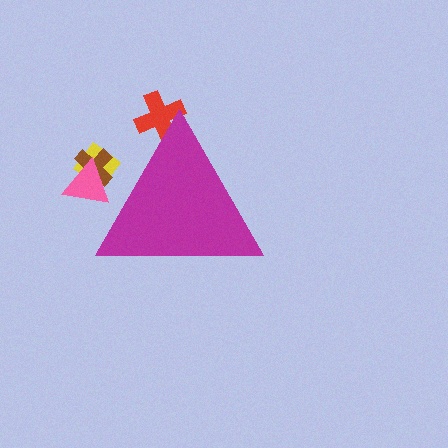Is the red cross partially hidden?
Yes, the red cross is partially hidden behind the magenta triangle.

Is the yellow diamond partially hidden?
Yes, the yellow diamond is partially hidden behind the magenta triangle.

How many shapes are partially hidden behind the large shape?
4 shapes are partially hidden.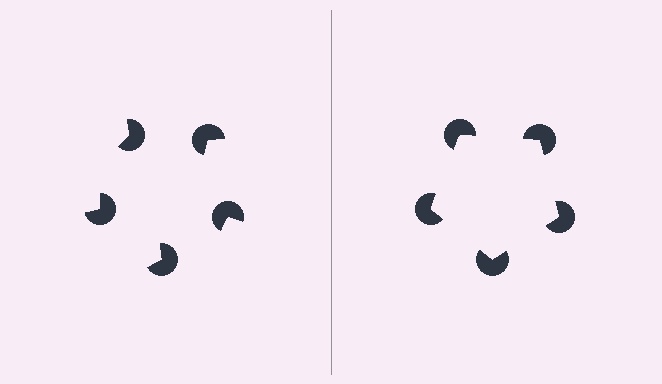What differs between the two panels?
The pac-man discs are positioned identically on both sides; only the wedge orientations differ. On the right they align to a pentagon; on the left they are misaligned.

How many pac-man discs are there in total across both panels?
10 — 5 on each side.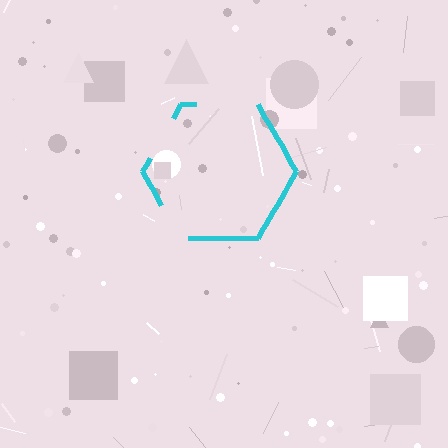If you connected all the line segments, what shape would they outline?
They would outline a hexagon.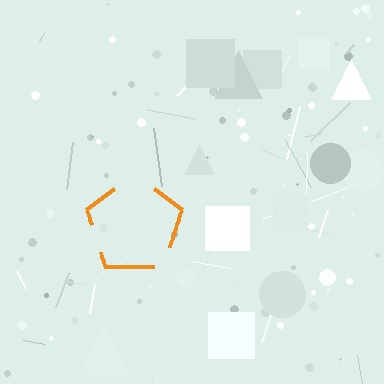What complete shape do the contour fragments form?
The contour fragments form a pentagon.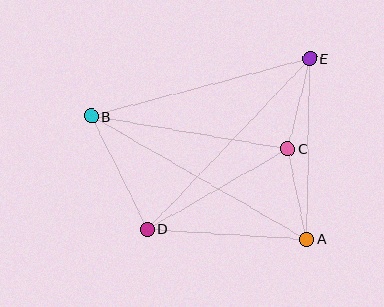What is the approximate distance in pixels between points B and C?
The distance between B and C is approximately 200 pixels.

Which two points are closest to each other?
Points C and E are closest to each other.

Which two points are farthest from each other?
Points A and B are farthest from each other.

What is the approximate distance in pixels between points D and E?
The distance between D and E is approximately 235 pixels.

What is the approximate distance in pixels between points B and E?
The distance between B and E is approximately 226 pixels.